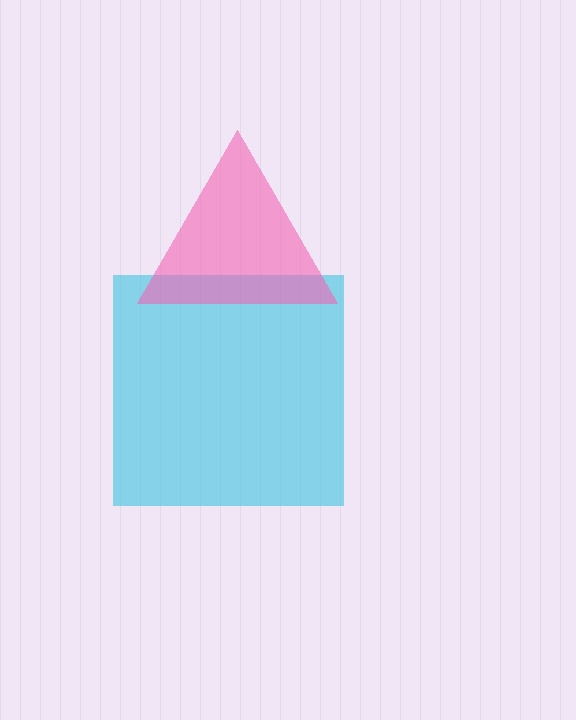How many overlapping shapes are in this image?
There are 2 overlapping shapes in the image.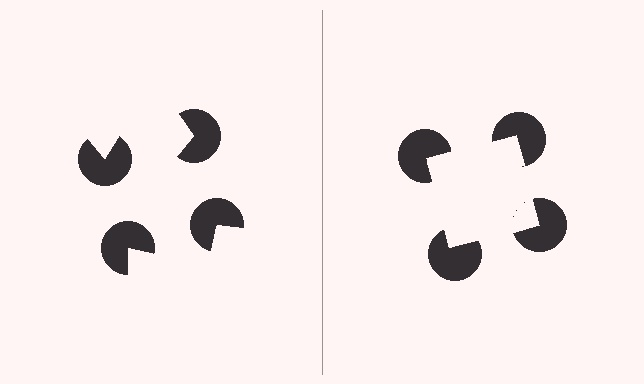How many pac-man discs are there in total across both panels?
8 — 4 on each side.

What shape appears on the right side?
An illusory square.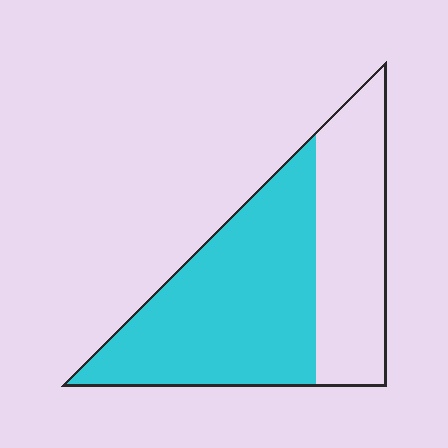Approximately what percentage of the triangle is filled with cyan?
Approximately 60%.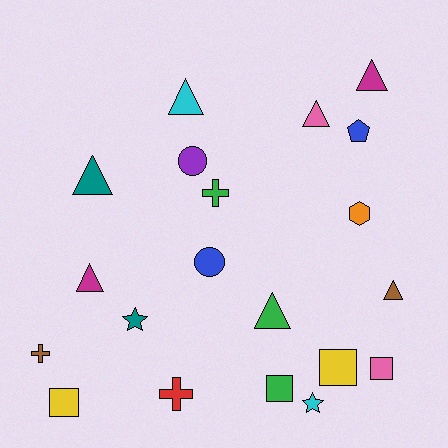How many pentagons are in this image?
There is 1 pentagon.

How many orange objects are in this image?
There is 1 orange object.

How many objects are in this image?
There are 20 objects.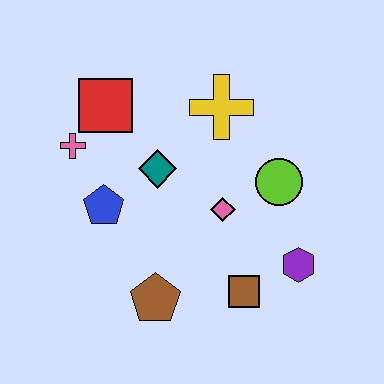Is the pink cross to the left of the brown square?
Yes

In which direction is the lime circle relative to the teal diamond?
The lime circle is to the right of the teal diamond.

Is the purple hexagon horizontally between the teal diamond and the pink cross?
No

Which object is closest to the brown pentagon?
The brown square is closest to the brown pentagon.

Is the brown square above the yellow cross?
No